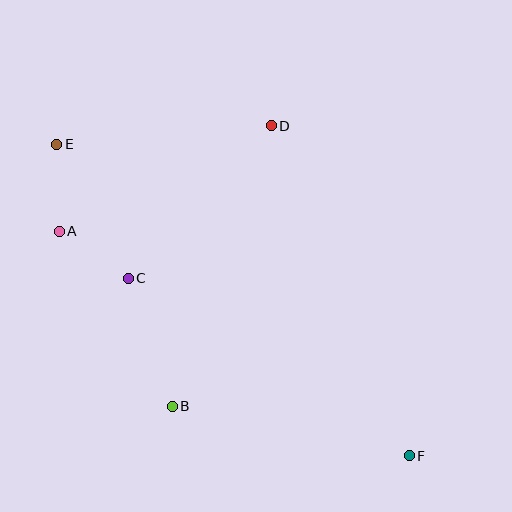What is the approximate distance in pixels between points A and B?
The distance between A and B is approximately 208 pixels.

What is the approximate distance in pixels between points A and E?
The distance between A and E is approximately 87 pixels.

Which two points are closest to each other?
Points A and C are closest to each other.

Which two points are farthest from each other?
Points E and F are farthest from each other.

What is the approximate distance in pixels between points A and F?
The distance between A and F is approximately 416 pixels.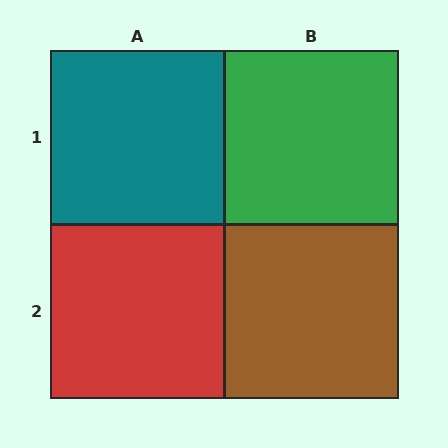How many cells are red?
1 cell is red.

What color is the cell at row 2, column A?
Red.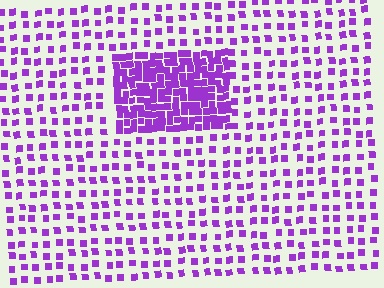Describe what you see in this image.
The image contains small purple elements arranged at two different densities. A rectangle-shaped region is visible where the elements are more densely packed than the surrounding area.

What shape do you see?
I see a rectangle.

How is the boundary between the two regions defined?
The boundary is defined by a change in element density (approximately 2.8x ratio). All elements are the same color, size, and shape.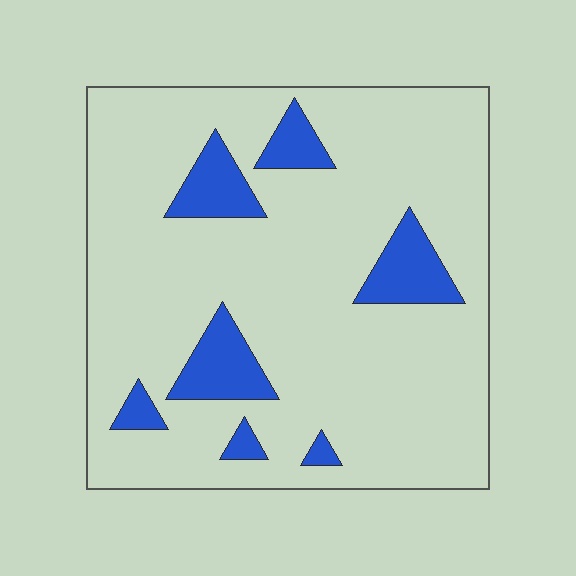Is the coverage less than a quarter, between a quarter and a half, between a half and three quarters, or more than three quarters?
Less than a quarter.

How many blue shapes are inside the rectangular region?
7.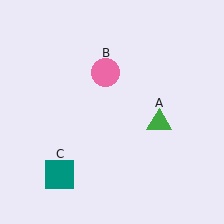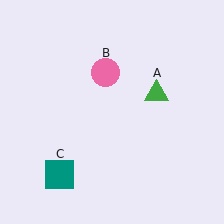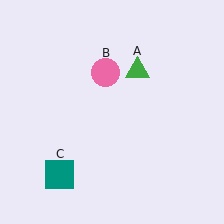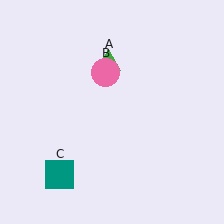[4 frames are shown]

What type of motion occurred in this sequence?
The green triangle (object A) rotated counterclockwise around the center of the scene.